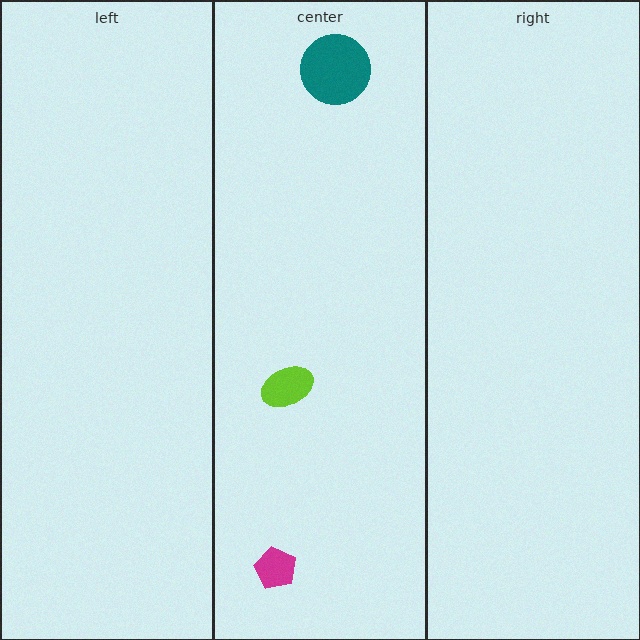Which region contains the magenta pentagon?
The center region.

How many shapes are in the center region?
3.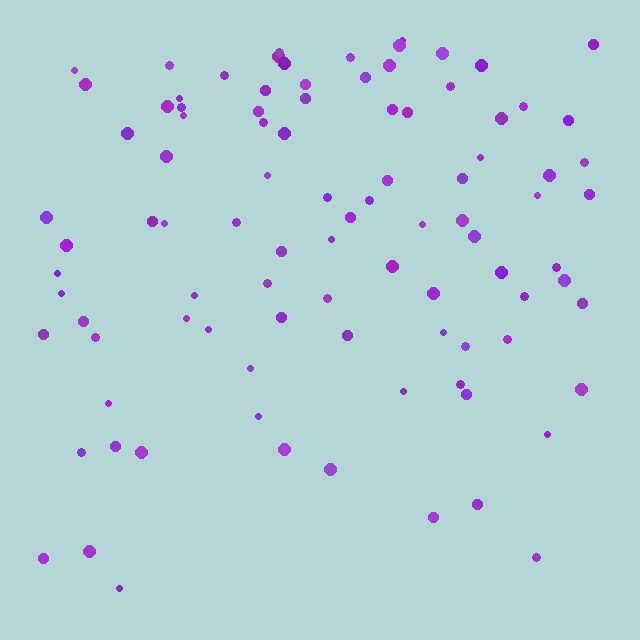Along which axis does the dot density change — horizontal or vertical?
Vertical.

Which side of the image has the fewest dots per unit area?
The bottom.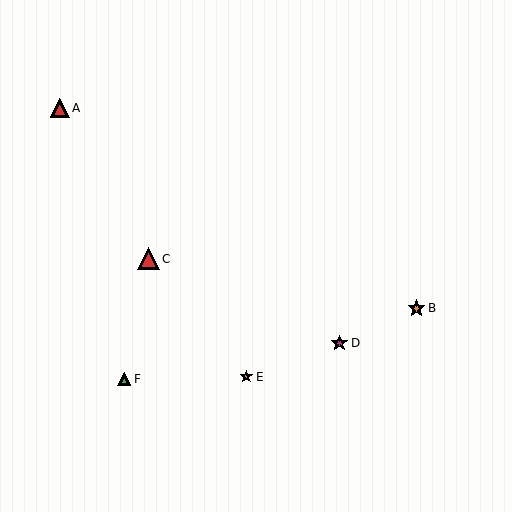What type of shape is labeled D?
Shape D is a magenta star.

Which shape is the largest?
The red triangle (labeled C) is the largest.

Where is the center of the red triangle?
The center of the red triangle is at (60, 108).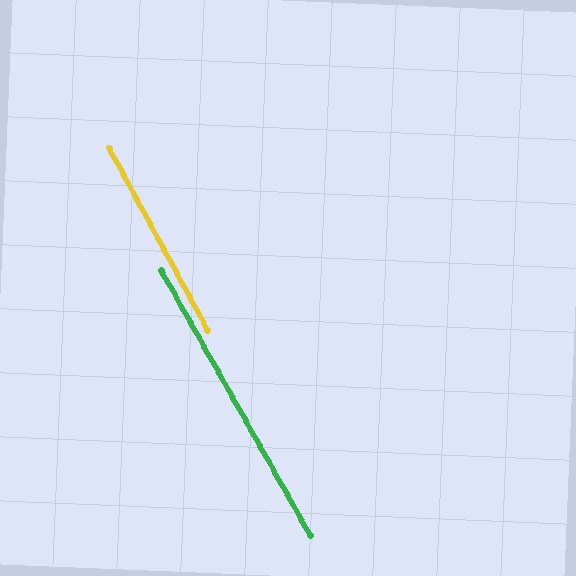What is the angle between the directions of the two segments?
Approximately 1 degree.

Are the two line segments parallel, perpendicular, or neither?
Parallel — their directions differ by only 1.0°.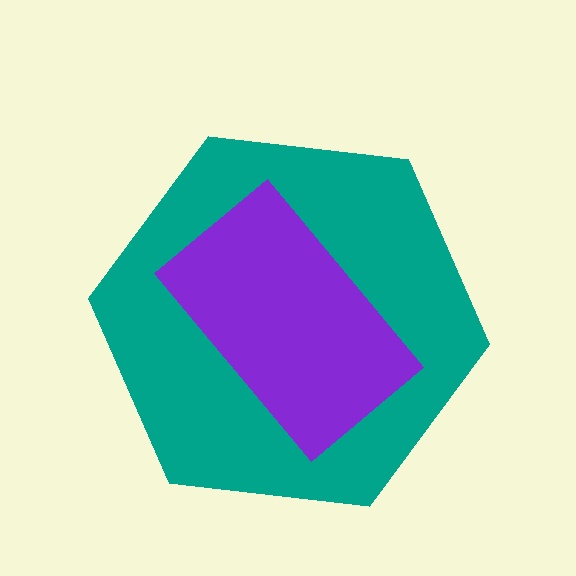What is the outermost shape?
The teal hexagon.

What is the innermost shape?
The purple rectangle.